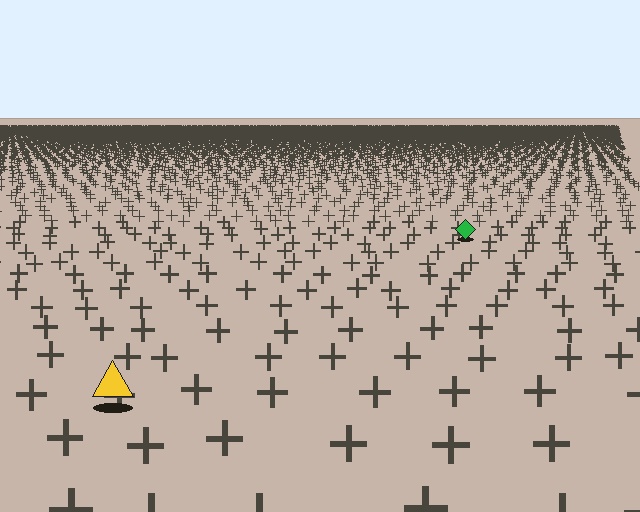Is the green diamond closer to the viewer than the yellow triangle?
No. The yellow triangle is closer — you can tell from the texture gradient: the ground texture is coarser near it.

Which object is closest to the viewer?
The yellow triangle is closest. The texture marks near it are larger and more spread out.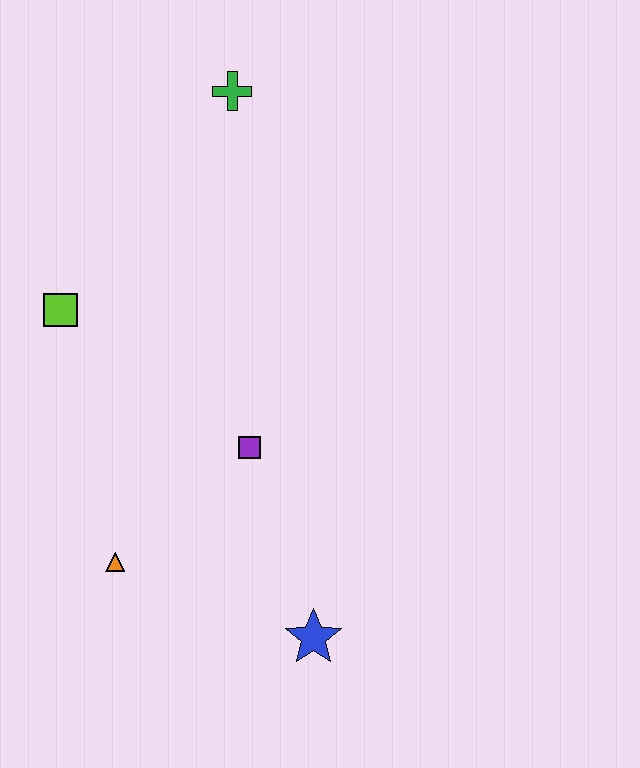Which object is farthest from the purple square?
The green cross is farthest from the purple square.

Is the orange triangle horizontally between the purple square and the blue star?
No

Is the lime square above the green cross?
No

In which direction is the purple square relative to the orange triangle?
The purple square is to the right of the orange triangle.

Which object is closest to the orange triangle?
The purple square is closest to the orange triangle.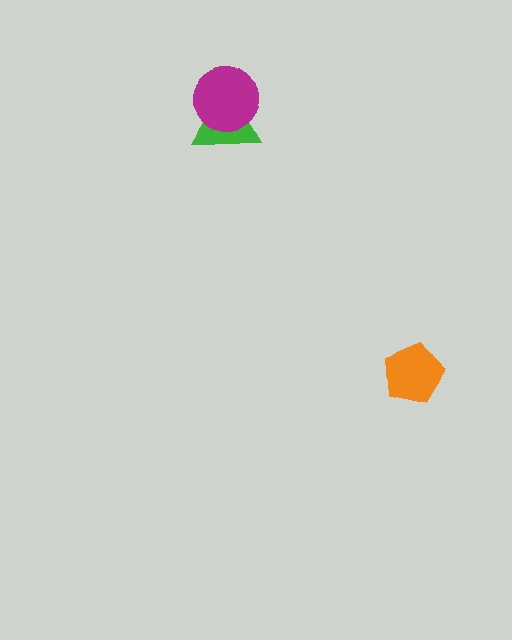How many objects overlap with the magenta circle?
1 object overlaps with the magenta circle.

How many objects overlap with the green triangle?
1 object overlaps with the green triangle.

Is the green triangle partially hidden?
Yes, it is partially covered by another shape.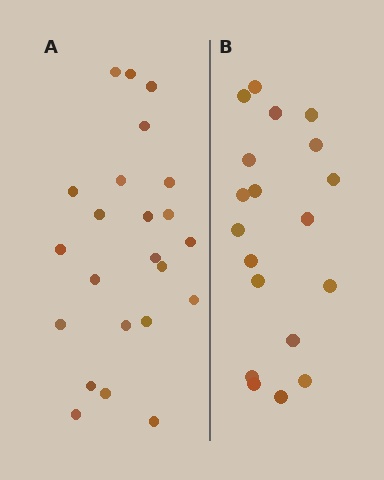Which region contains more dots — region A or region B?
Region A (the left region) has more dots.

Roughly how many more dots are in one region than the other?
Region A has about 4 more dots than region B.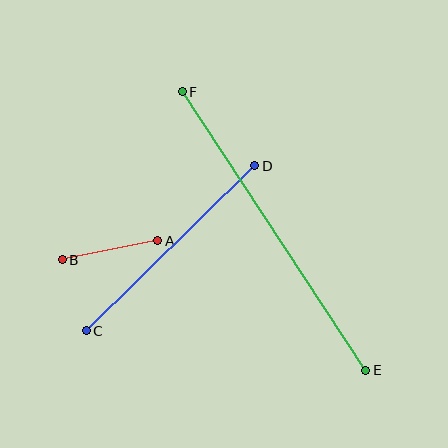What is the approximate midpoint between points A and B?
The midpoint is at approximately (110, 250) pixels.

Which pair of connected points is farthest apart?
Points E and F are farthest apart.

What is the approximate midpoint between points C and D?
The midpoint is at approximately (171, 248) pixels.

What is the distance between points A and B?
The distance is approximately 97 pixels.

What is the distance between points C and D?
The distance is approximately 236 pixels.